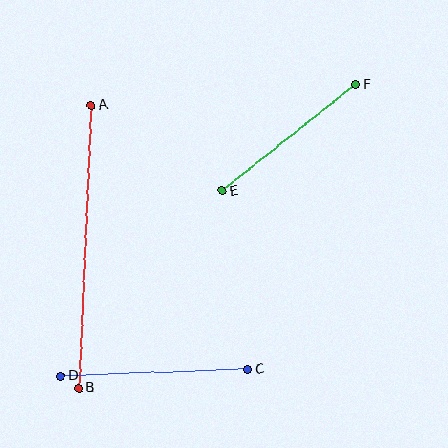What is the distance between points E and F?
The distance is approximately 170 pixels.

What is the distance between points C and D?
The distance is approximately 187 pixels.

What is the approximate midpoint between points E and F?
The midpoint is at approximately (289, 138) pixels.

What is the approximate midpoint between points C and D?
The midpoint is at approximately (154, 373) pixels.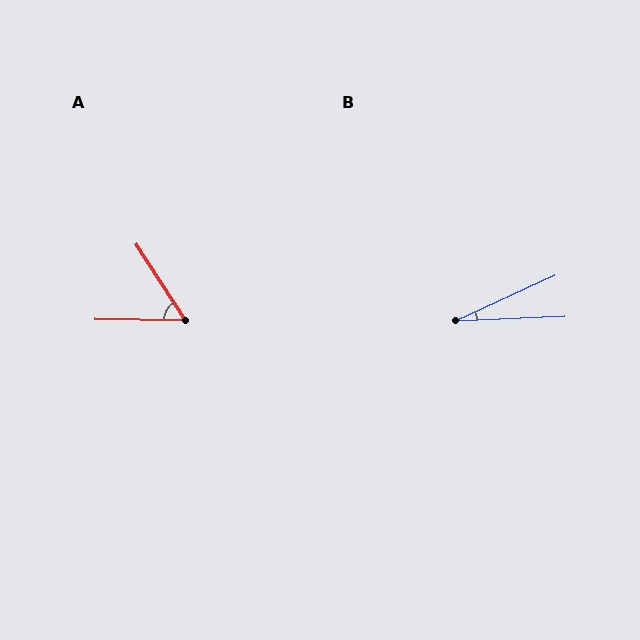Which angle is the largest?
A, at approximately 56 degrees.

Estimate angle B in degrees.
Approximately 22 degrees.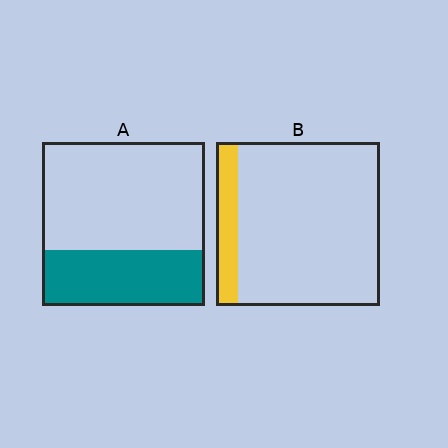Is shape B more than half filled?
No.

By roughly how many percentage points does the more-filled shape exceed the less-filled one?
By roughly 20 percentage points (A over B).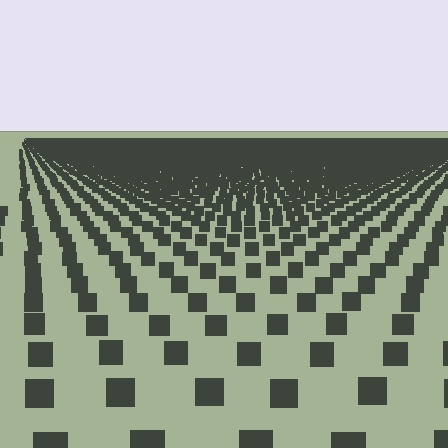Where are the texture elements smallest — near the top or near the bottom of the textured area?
Near the top.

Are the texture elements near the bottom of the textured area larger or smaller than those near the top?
Larger. Near the bottom, elements are closer to the viewer and appear at a bigger on-screen size.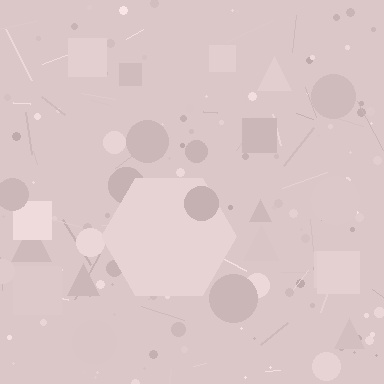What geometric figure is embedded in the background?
A hexagon is embedded in the background.